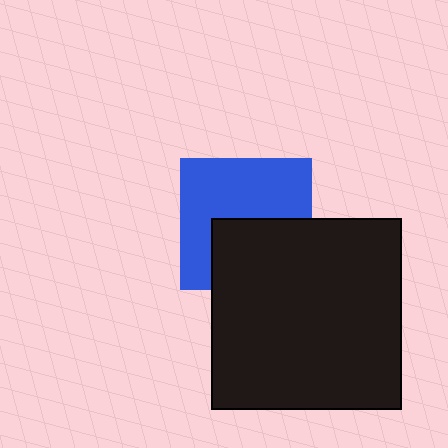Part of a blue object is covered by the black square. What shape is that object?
It is a square.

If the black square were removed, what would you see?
You would see the complete blue square.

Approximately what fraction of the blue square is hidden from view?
Roughly 41% of the blue square is hidden behind the black square.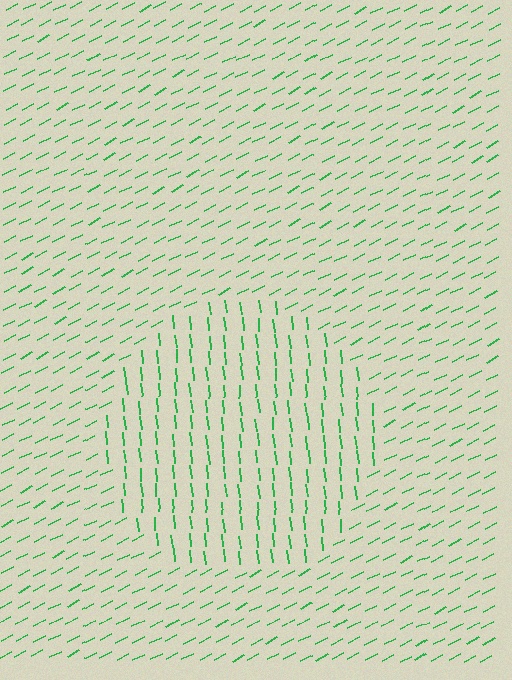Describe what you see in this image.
The image is filled with small green line segments. A circle region in the image has lines oriented differently from the surrounding lines, creating a visible texture boundary.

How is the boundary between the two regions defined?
The boundary is defined purely by a change in line orientation (approximately 69 degrees difference). All lines are the same color and thickness.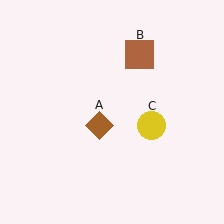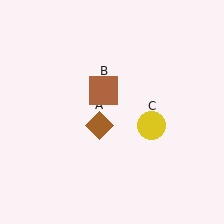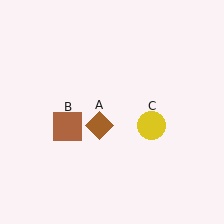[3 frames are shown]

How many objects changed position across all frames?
1 object changed position: brown square (object B).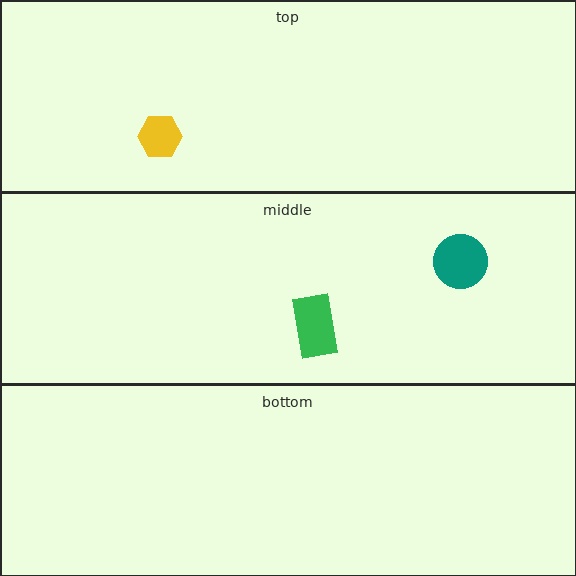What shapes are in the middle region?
The teal circle, the green rectangle.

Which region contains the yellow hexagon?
The top region.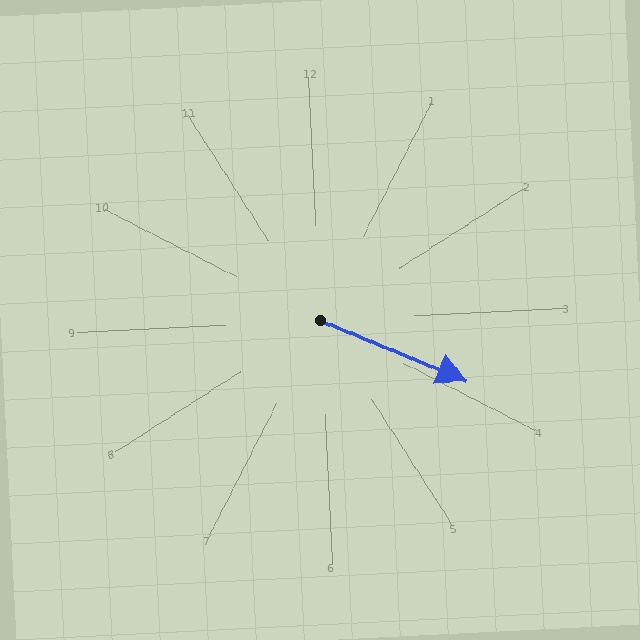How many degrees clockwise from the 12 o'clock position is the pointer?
Approximately 115 degrees.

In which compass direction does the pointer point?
Southeast.